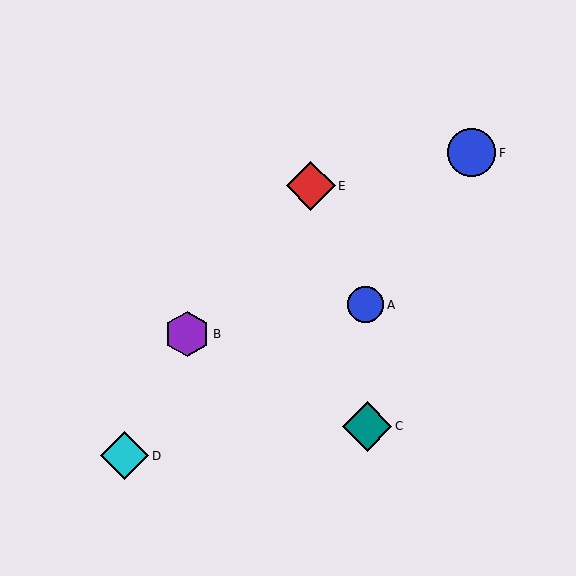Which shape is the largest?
The teal diamond (labeled C) is the largest.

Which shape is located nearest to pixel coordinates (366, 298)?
The blue circle (labeled A) at (366, 305) is nearest to that location.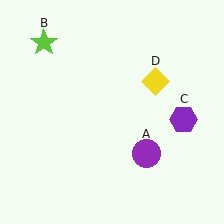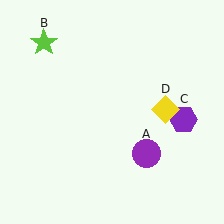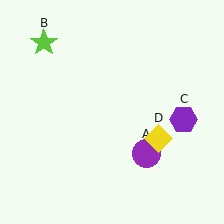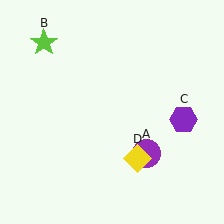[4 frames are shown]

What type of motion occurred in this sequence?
The yellow diamond (object D) rotated clockwise around the center of the scene.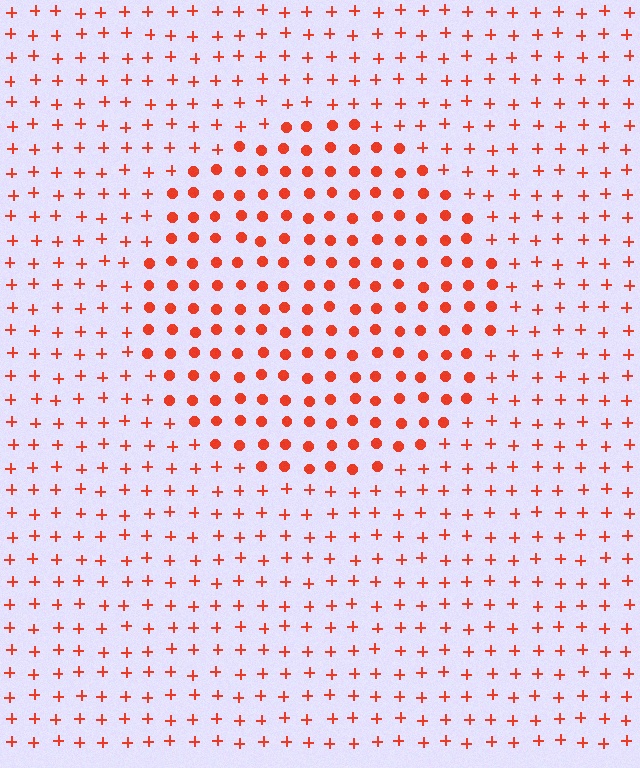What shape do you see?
I see a circle.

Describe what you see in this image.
The image is filled with small red elements arranged in a uniform grid. A circle-shaped region contains circles, while the surrounding area contains plus signs. The boundary is defined purely by the change in element shape.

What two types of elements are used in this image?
The image uses circles inside the circle region and plus signs outside it.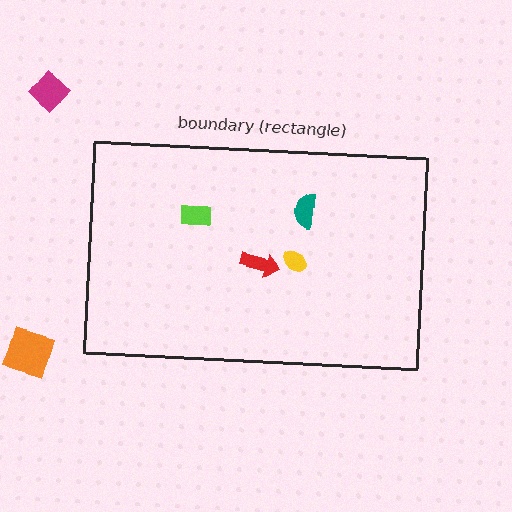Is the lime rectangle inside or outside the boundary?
Inside.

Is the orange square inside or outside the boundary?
Outside.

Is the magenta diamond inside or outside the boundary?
Outside.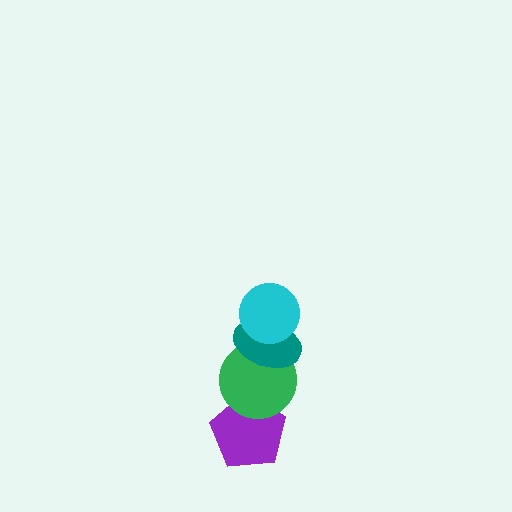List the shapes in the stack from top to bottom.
From top to bottom: the cyan circle, the teal ellipse, the green circle, the purple pentagon.